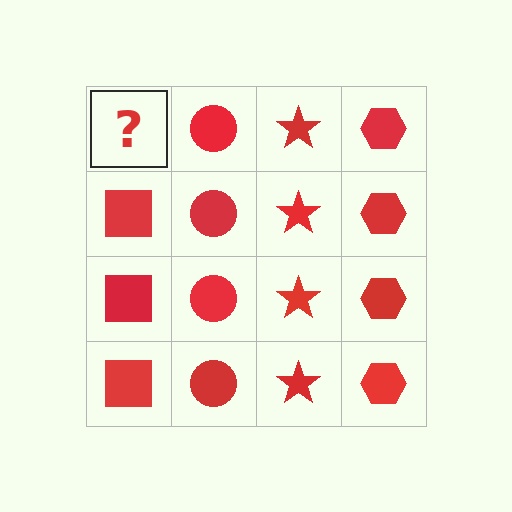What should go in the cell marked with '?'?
The missing cell should contain a red square.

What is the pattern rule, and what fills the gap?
The rule is that each column has a consistent shape. The gap should be filled with a red square.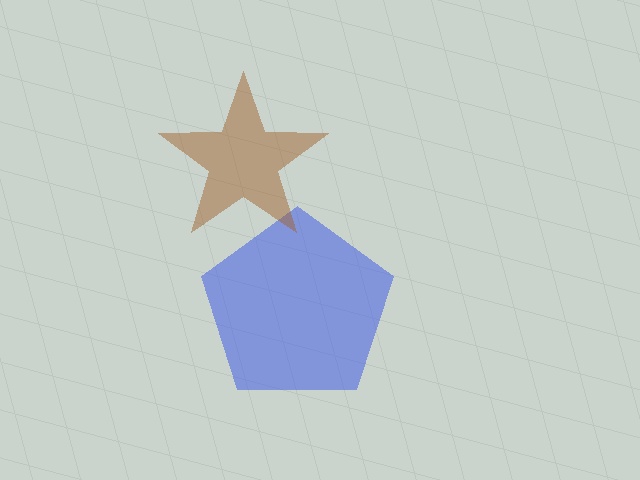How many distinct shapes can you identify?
There are 2 distinct shapes: a blue pentagon, a brown star.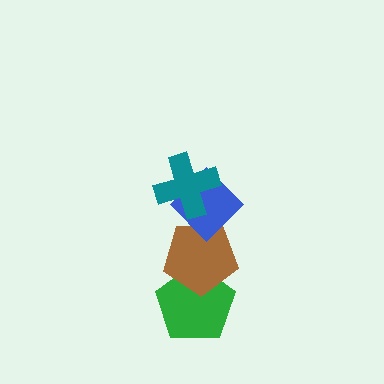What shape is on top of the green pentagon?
The brown pentagon is on top of the green pentagon.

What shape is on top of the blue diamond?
The teal cross is on top of the blue diamond.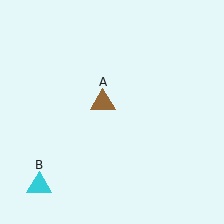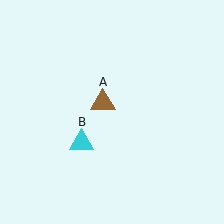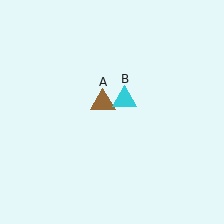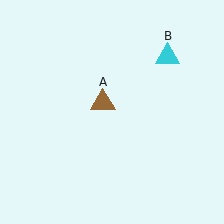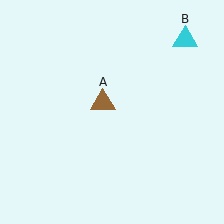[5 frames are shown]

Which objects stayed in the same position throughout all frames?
Brown triangle (object A) remained stationary.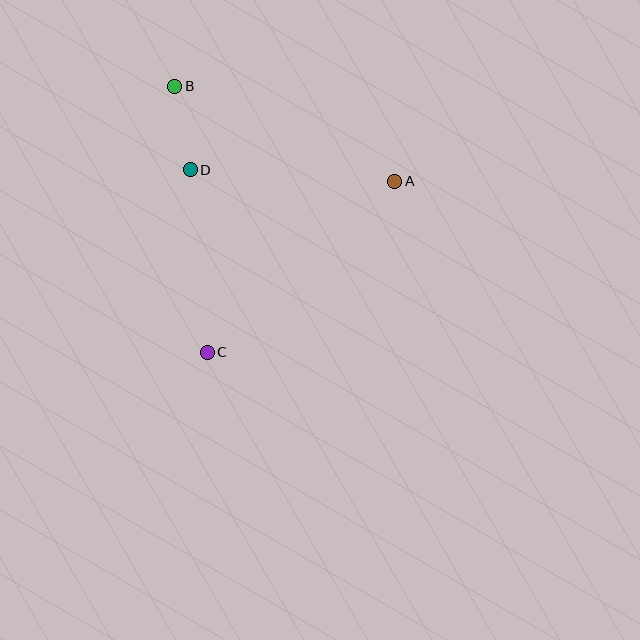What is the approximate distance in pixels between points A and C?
The distance between A and C is approximately 254 pixels.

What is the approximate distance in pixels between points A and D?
The distance between A and D is approximately 205 pixels.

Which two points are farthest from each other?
Points B and C are farthest from each other.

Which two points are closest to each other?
Points B and D are closest to each other.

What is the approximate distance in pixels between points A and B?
The distance between A and B is approximately 240 pixels.